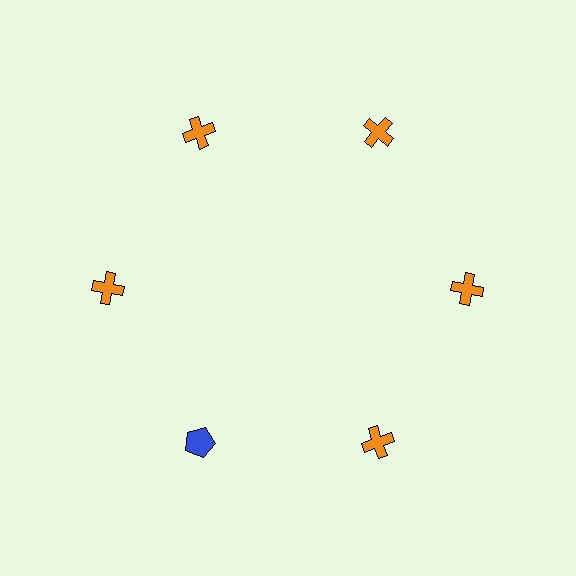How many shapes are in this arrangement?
There are 6 shapes arranged in a ring pattern.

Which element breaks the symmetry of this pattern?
The blue pentagon at roughly the 7 o'clock position breaks the symmetry. All other shapes are orange crosses.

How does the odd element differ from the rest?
It differs in both color (blue instead of orange) and shape (pentagon instead of cross).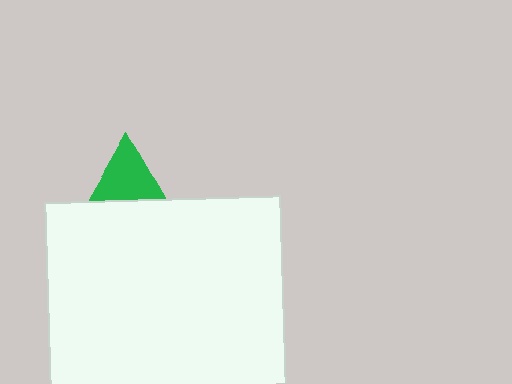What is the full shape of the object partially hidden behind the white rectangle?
The partially hidden object is a green triangle.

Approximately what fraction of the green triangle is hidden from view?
Roughly 57% of the green triangle is hidden behind the white rectangle.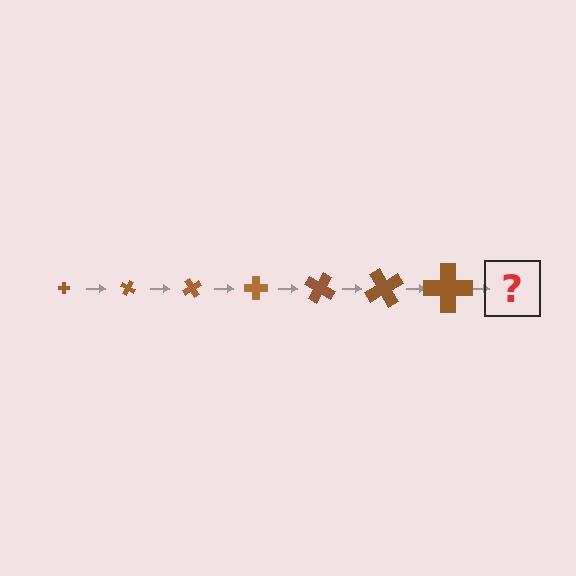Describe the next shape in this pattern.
It should be a cross, larger than the previous one and rotated 210 degrees from the start.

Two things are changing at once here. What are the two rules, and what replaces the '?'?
The two rules are that the cross grows larger each step and it rotates 30 degrees each step. The '?' should be a cross, larger than the previous one and rotated 210 degrees from the start.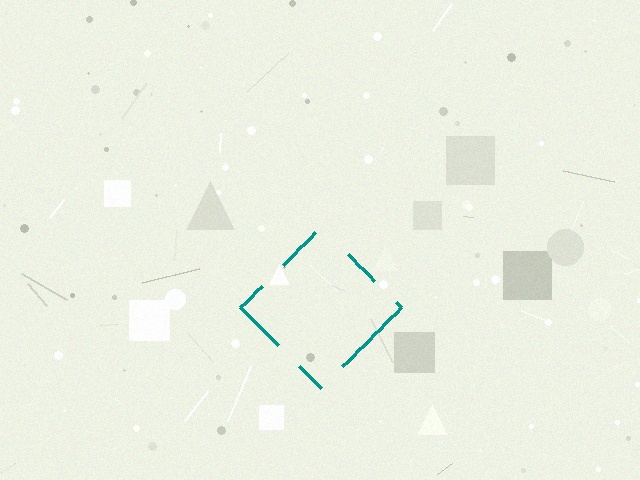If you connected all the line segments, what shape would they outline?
They would outline a diamond.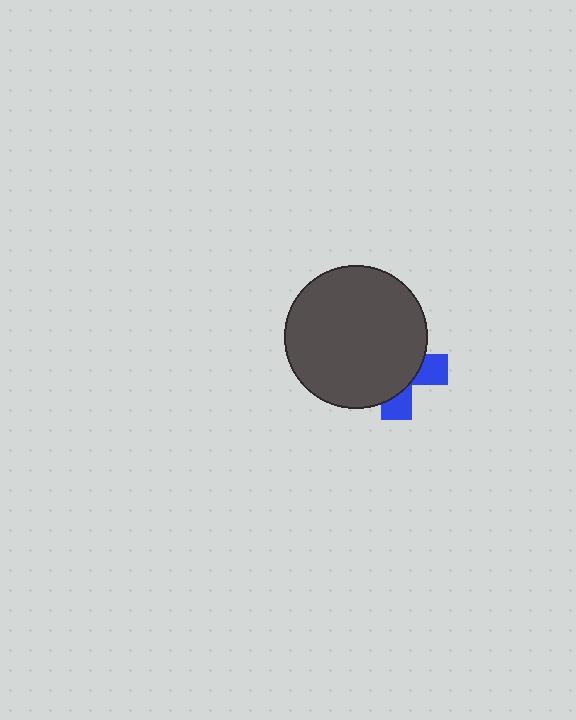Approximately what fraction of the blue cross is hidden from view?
Roughly 70% of the blue cross is hidden behind the dark gray circle.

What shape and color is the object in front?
The object in front is a dark gray circle.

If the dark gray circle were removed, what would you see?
You would see the complete blue cross.